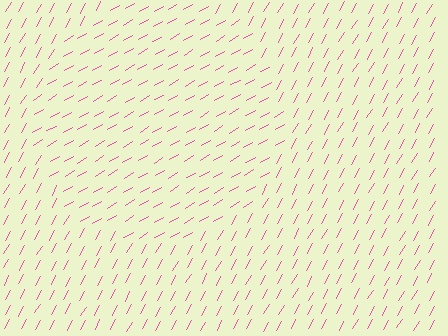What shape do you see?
I see a circle.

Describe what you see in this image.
The image is filled with small pink line segments. A circle region in the image has lines oriented differently from the surrounding lines, creating a visible texture boundary.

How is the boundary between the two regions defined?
The boundary is defined purely by a change in line orientation (approximately 30 degrees difference). All lines are the same color and thickness.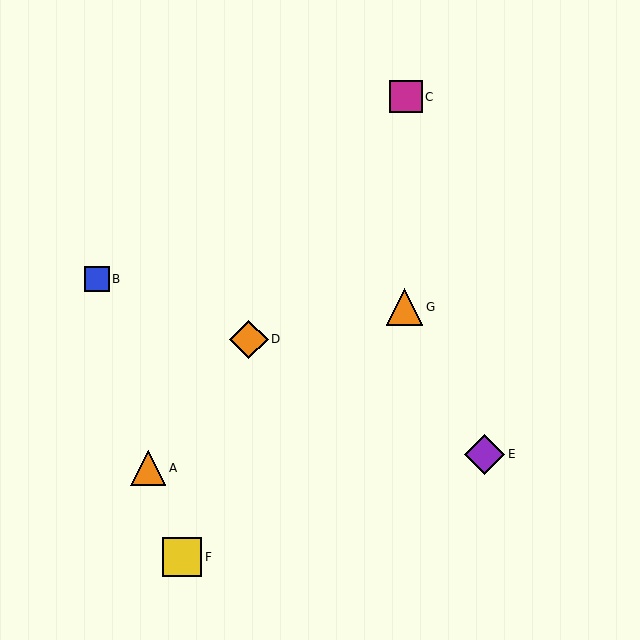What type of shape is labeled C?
Shape C is a magenta square.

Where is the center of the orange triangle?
The center of the orange triangle is at (148, 468).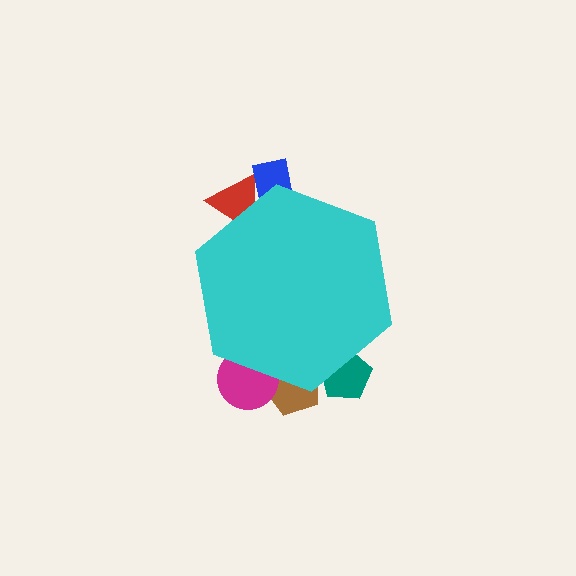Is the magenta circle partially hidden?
Yes, the magenta circle is partially hidden behind the cyan hexagon.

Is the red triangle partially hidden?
Yes, the red triangle is partially hidden behind the cyan hexagon.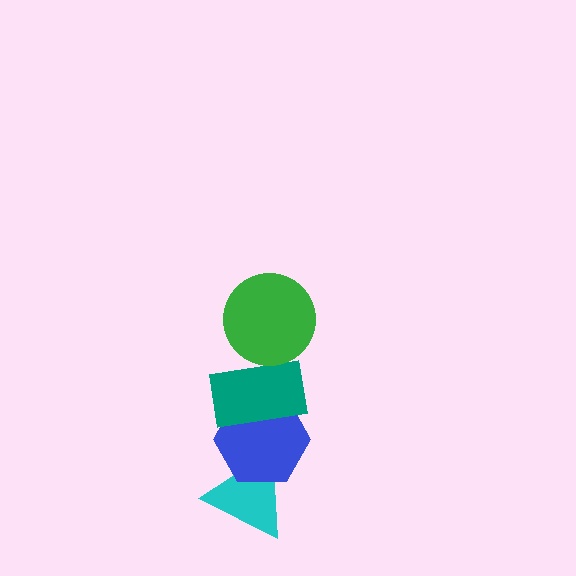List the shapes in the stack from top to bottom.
From top to bottom: the green circle, the teal rectangle, the blue hexagon, the cyan triangle.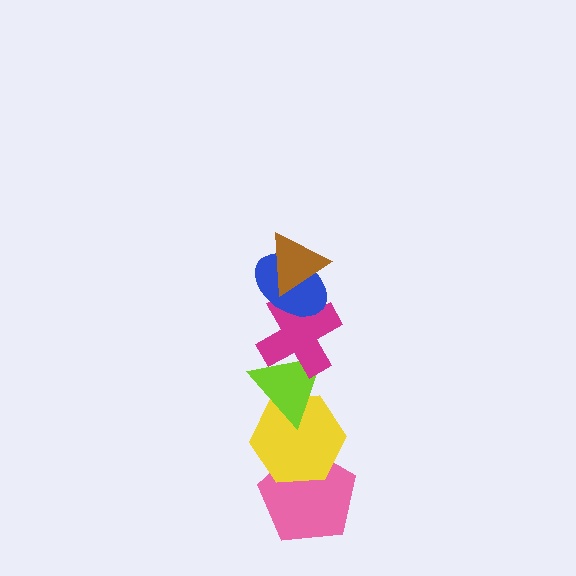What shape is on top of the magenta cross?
The blue ellipse is on top of the magenta cross.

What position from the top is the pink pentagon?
The pink pentagon is 6th from the top.